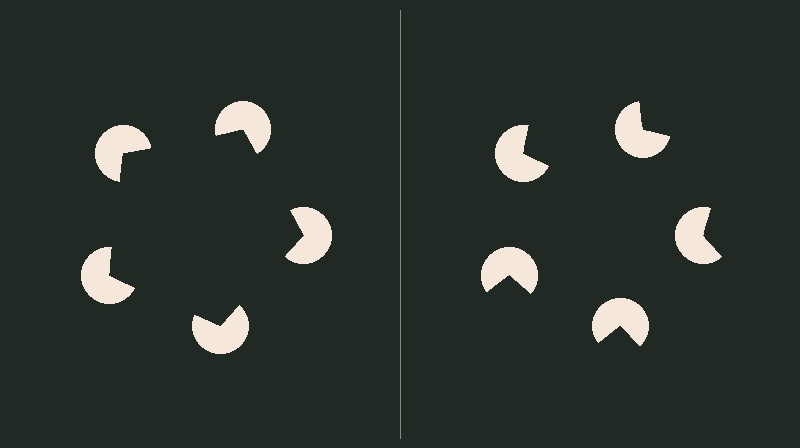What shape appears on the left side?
An illusory pentagon.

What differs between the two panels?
The pac-man discs are positioned identically on both sides; only the wedge orientations differ. On the left they align to a pentagon; on the right they are misaligned.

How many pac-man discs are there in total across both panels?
10 — 5 on each side.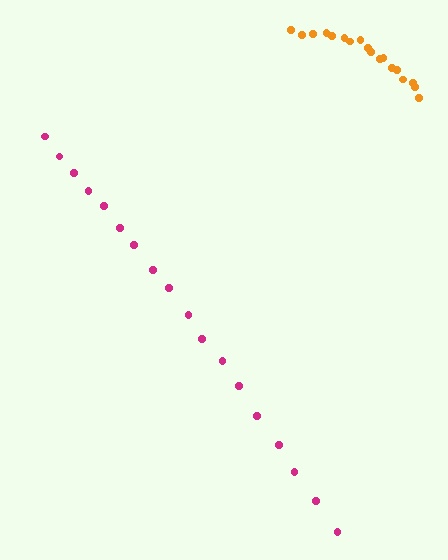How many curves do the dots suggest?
There are 2 distinct paths.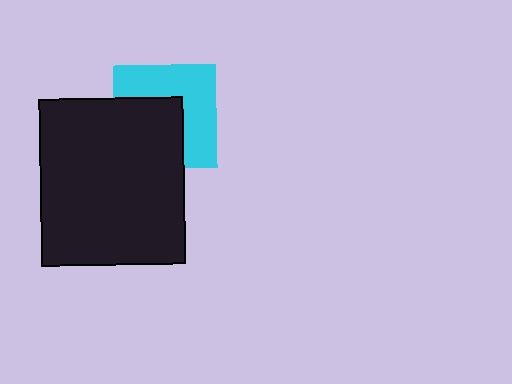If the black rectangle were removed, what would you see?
You would see the complete cyan square.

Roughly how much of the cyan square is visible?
About half of it is visible (roughly 52%).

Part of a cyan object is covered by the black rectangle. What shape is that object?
It is a square.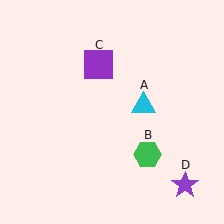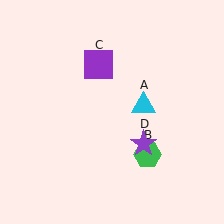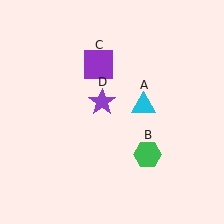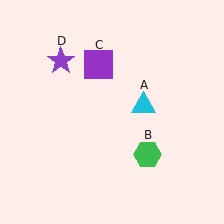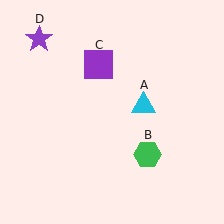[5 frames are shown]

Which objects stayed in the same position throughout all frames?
Cyan triangle (object A) and green hexagon (object B) and purple square (object C) remained stationary.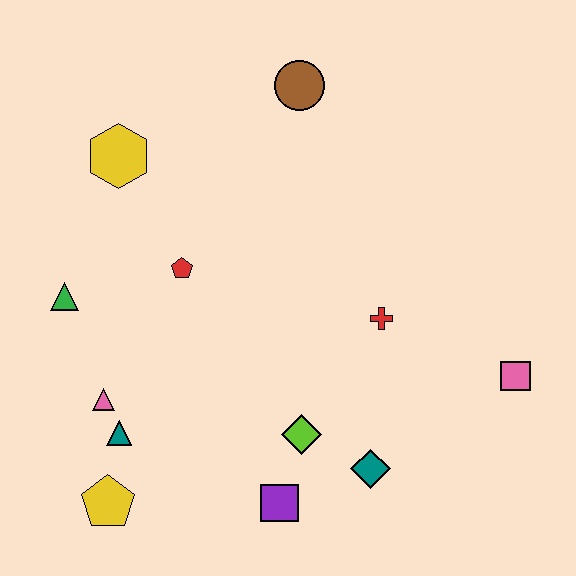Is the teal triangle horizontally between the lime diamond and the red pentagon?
No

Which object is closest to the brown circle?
The yellow hexagon is closest to the brown circle.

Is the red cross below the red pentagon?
Yes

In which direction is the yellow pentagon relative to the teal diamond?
The yellow pentagon is to the left of the teal diamond.